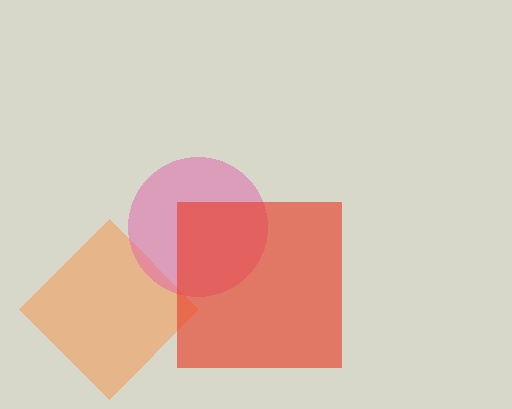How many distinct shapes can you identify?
There are 3 distinct shapes: an orange diamond, a pink circle, a red square.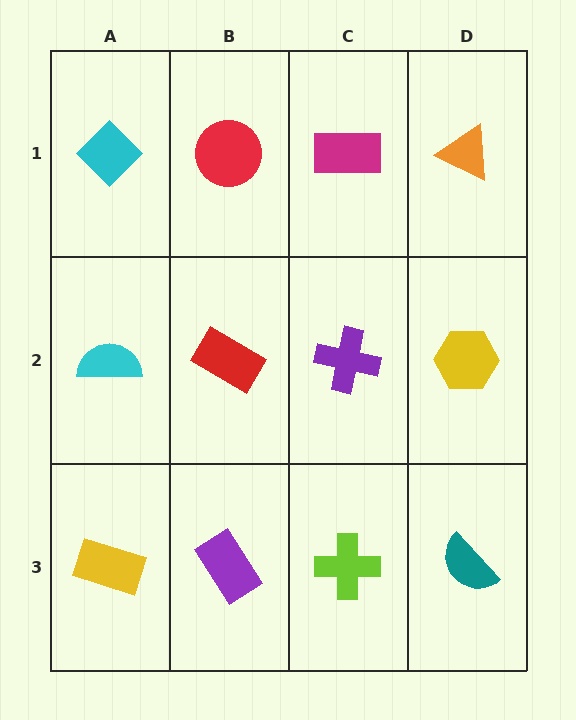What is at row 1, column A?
A cyan diamond.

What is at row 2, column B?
A red rectangle.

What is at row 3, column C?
A lime cross.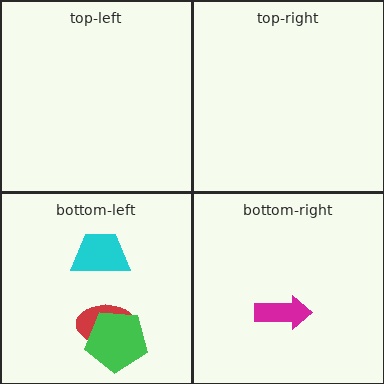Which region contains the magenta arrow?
The bottom-right region.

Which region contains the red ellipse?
The bottom-left region.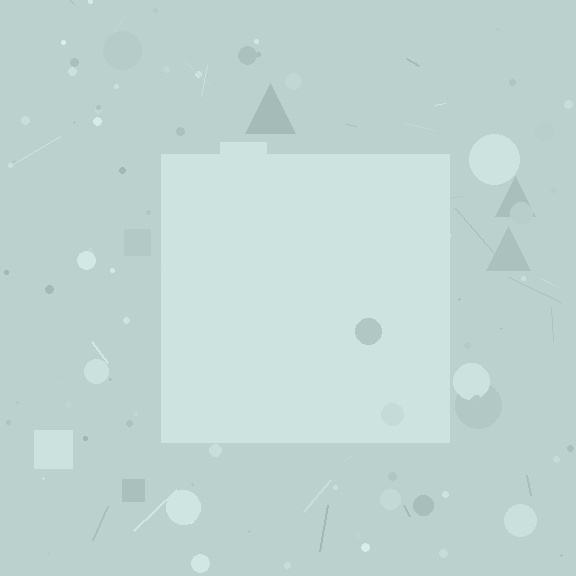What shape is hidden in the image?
A square is hidden in the image.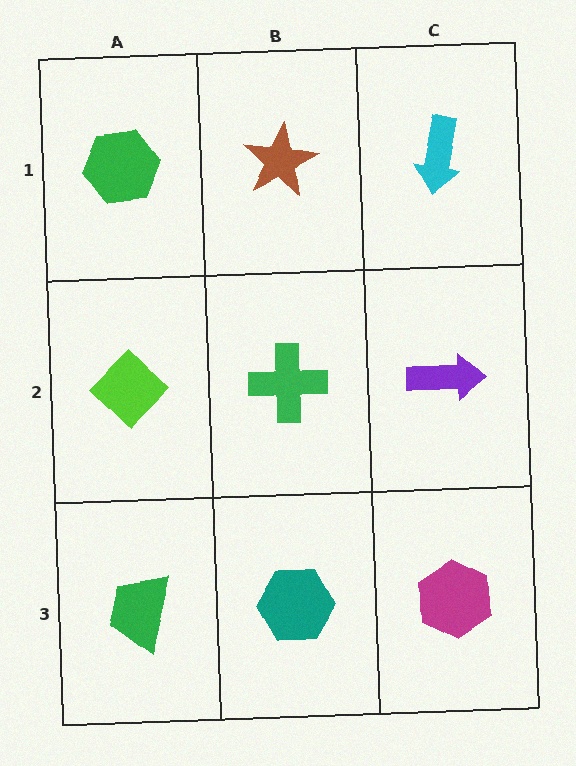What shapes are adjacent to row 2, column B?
A brown star (row 1, column B), a teal hexagon (row 3, column B), a lime diamond (row 2, column A), a purple arrow (row 2, column C).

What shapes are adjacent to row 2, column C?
A cyan arrow (row 1, column C), a magenta hexagon (row 3, column C), a green cross (row 2, column B).